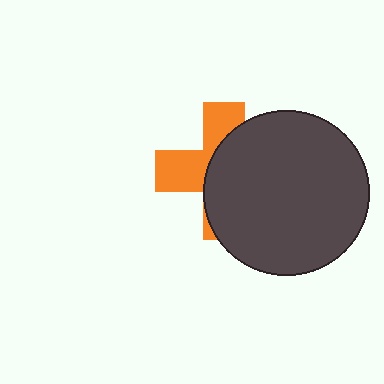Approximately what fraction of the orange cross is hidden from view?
Roughly 60% of the orange cross is hidden behind the dark gray circle.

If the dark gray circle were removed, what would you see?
You would see the complete orange cross.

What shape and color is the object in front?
The object in front is a dark gray circle.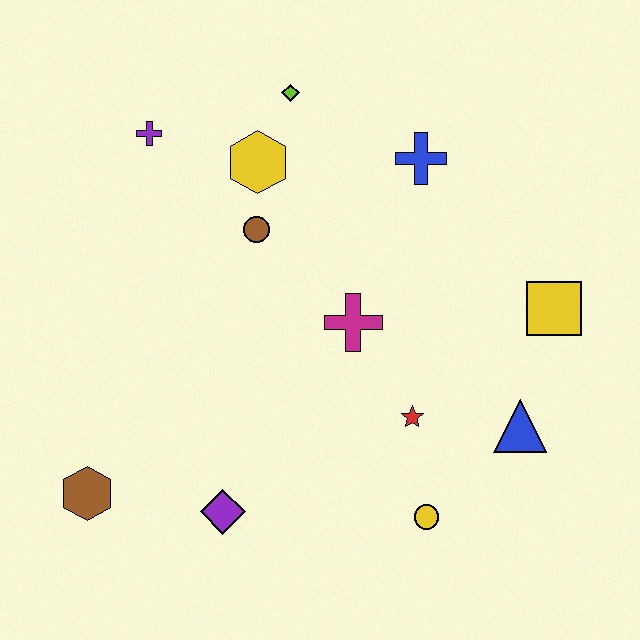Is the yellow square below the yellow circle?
No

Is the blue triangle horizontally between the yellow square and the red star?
Yes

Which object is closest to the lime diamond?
The yellow hexagon is closest to the lime diamond.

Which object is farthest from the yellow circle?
The purple cross is farthest from the yellow circle.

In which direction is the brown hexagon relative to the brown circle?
The brown hexagon is below the brown circle.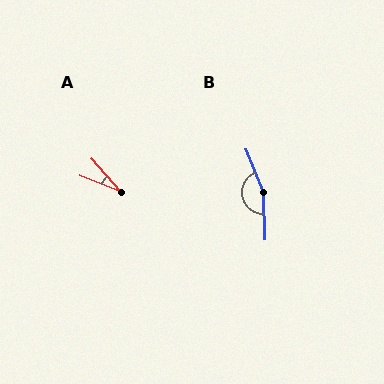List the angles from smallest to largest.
A (27°), B (159°).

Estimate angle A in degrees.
Approximately 27 degrees.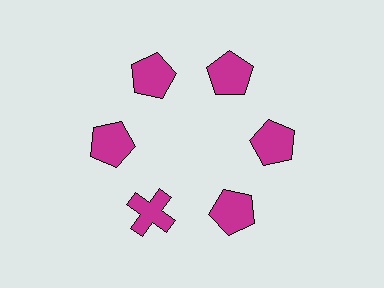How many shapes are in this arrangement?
There are 6 shapes arranged in a ring pattern.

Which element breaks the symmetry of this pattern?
The magenta cross at roughly the 7 o'clock position breaks the symmetry. All other shapes are magenta pentagons.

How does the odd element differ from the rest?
It has a different shape: cross instead of pentagon.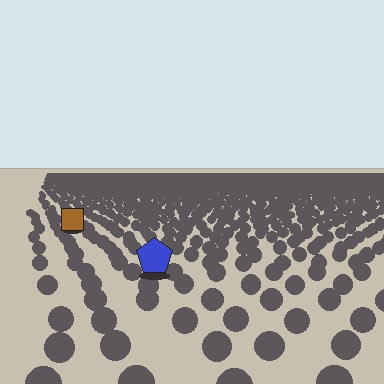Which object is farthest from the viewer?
The brown square is farthest from the viewer. It appears smaller and the ground texture around it is denser.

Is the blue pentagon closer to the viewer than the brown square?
Yes. The blue pentagon is closer — you can tell from the texture gradient: the ground texture is coarser near it.